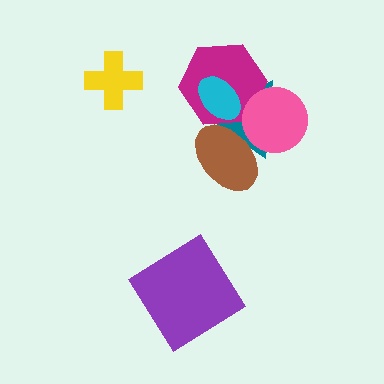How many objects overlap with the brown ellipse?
3 objects overlap with the brown ellipse.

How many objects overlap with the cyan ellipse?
2 objects overlap with the cyan ellipse.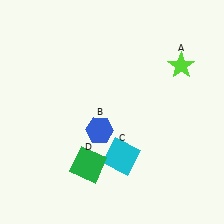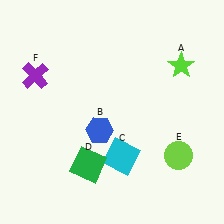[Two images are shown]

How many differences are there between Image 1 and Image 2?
There are 2 differences between the two images.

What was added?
A lime circle (E), a purple cross (F) were added in Image 2.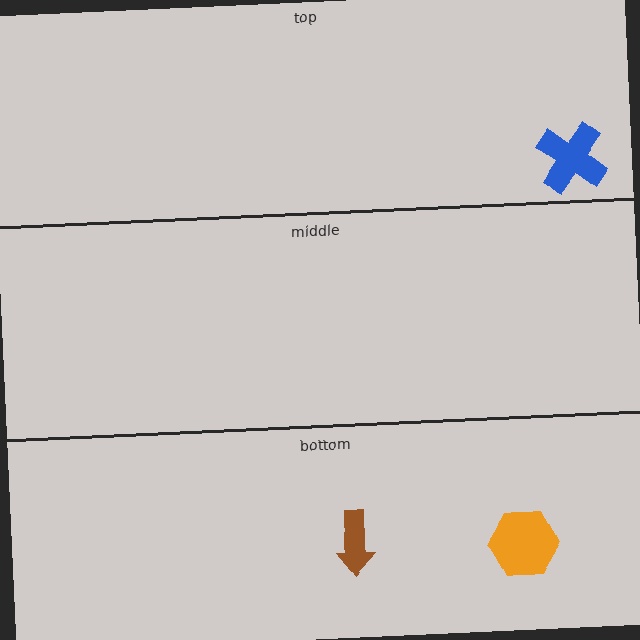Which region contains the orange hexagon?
The bottom region.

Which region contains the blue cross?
The top region.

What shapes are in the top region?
The blue cross.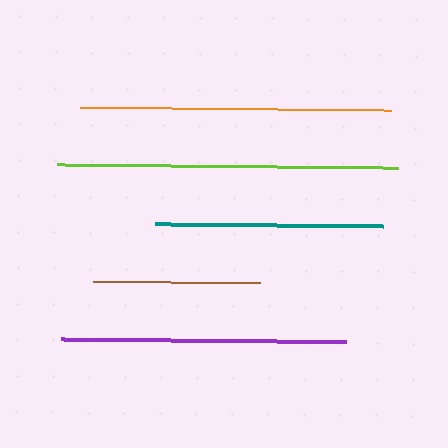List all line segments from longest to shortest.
From longest to shortest: lime, orange, purple, teal, brown.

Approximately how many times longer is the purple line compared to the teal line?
The purple line is approximately 1.2 times the length of the teal line.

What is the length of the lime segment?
The lime segment is approximately 341 pixels long.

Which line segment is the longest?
The lime line is the longest at approximately 341 pixels.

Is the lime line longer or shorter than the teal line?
The lime line is longer than the teal line.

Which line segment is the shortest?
The brown line is the shortest at approximately 167 pixels.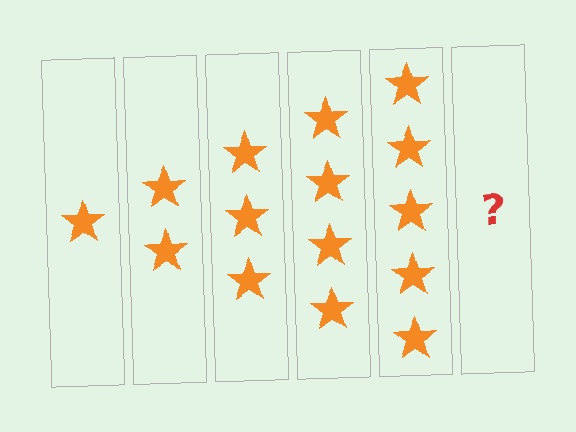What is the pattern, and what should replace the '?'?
The pattern is that each step adds one more star. The '?' should be 6 stars.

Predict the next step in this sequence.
The next step is 6 stars.